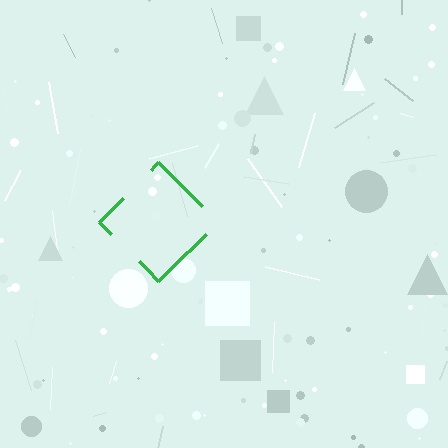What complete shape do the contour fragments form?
The contour fragments form a diamond.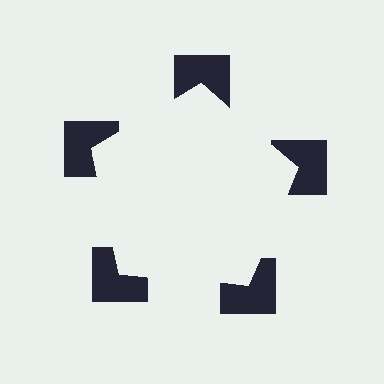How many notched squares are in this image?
There are 5 — one at each vertex of the illusory pentagon.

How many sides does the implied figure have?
5 sides.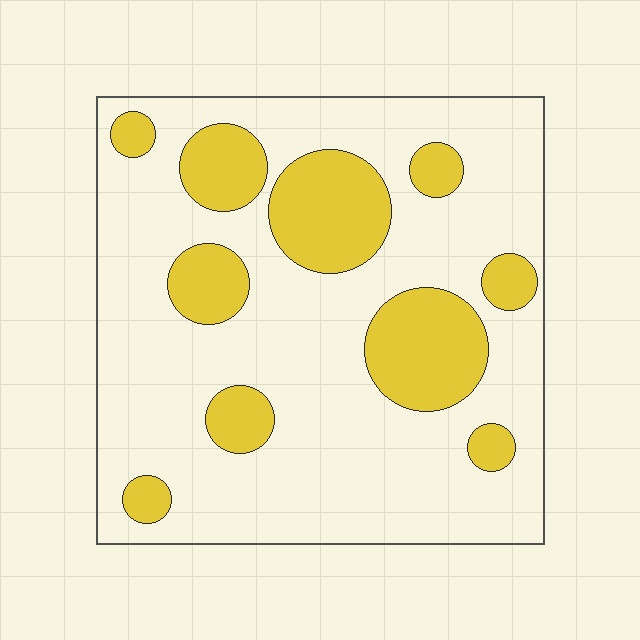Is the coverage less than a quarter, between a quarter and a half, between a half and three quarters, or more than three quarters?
Less than a quarter.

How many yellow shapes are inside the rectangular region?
10.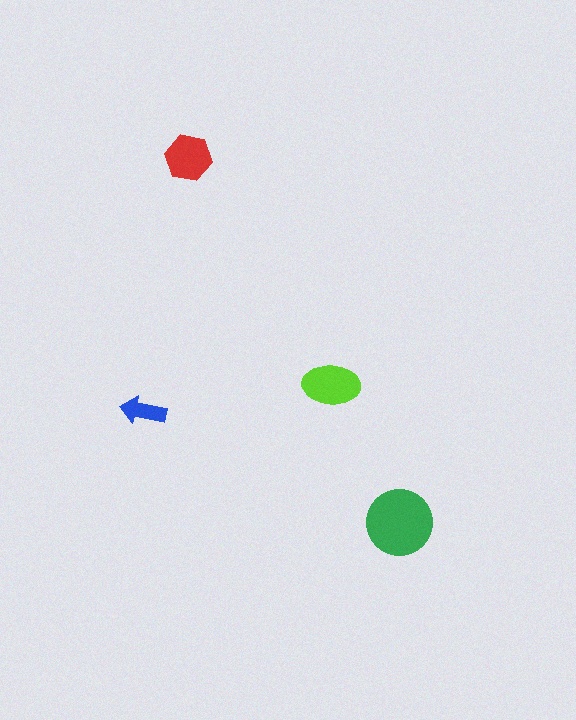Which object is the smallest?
The blue arrow.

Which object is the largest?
The green circle.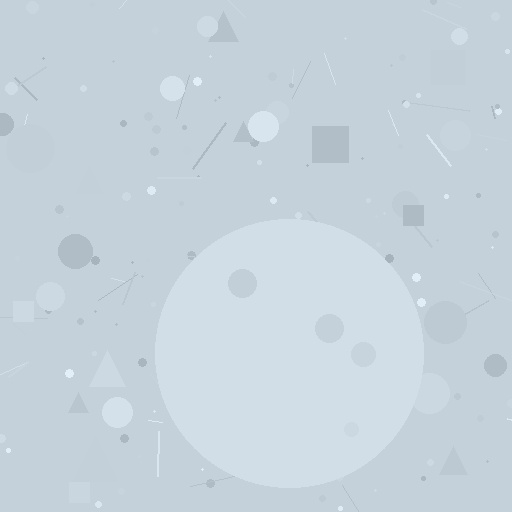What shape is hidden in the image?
A circle is hidden in the image.